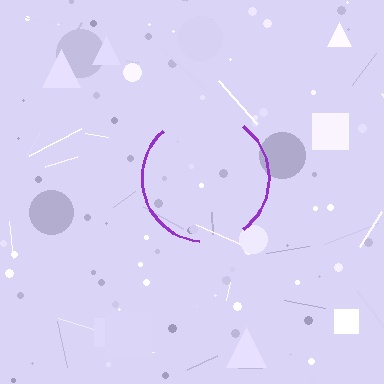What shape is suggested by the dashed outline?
The dashed outline suggests a circle.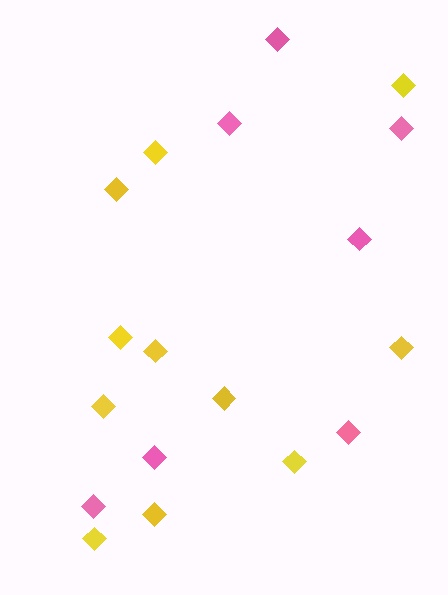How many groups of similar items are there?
There are 2 groups: one group of yellow diamonds (11) and one group of pink diamonds (7).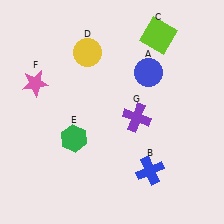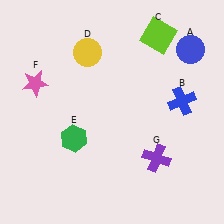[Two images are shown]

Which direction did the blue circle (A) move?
The blue circle (A) moved right.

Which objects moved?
The objects that moved are: the blue circle (A), the blue cross (B), the purple cross (G).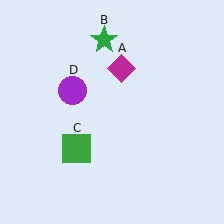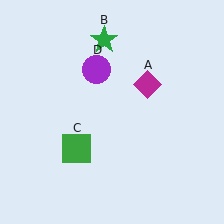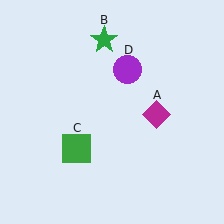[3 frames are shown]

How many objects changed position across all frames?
2 objects changed position: magenta diamond (object A), purple circle (object D).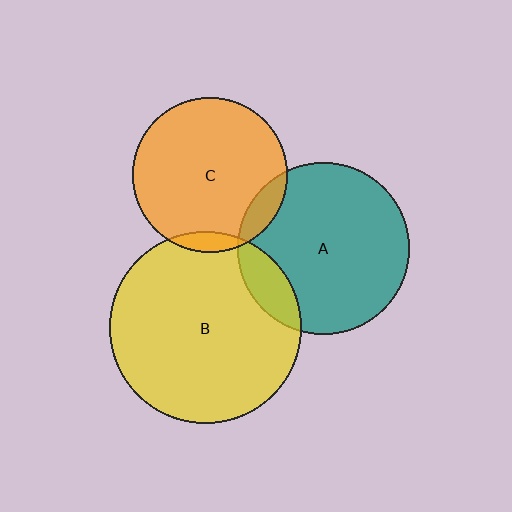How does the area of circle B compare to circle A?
Approximately 1.3 times.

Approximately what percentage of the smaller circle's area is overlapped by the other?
Approximately 15%.